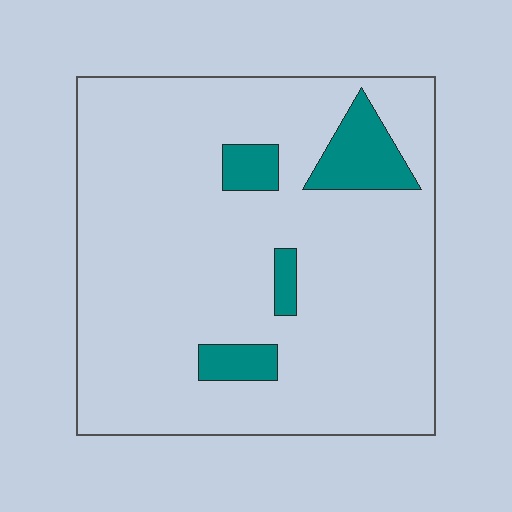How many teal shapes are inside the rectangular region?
4.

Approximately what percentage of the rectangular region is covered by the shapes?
Approximately 10%.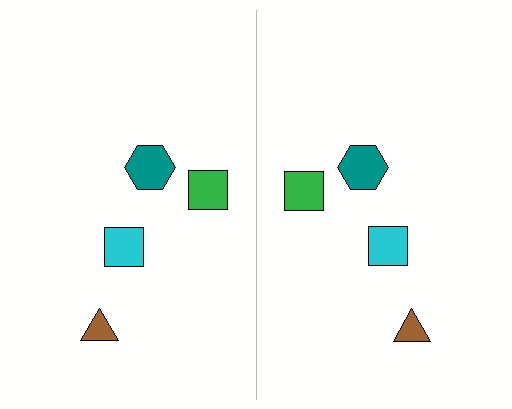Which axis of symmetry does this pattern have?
The pattern has a vertical axis of symmetry running through the center of the image.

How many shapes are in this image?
There are 8 shapes in this image.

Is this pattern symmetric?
Yes, this pattern has bilateral (reflection) symmetry.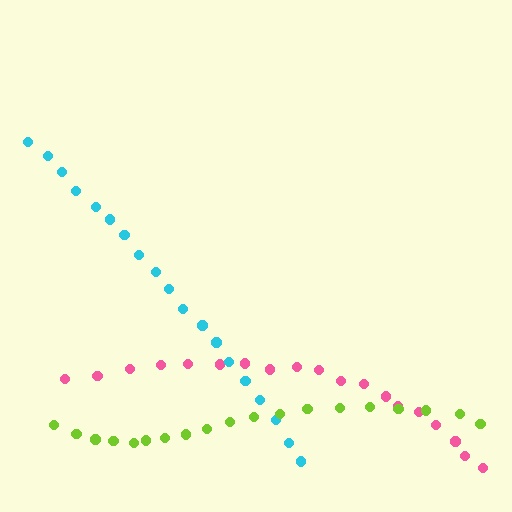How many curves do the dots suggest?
There are 3 distinct paths.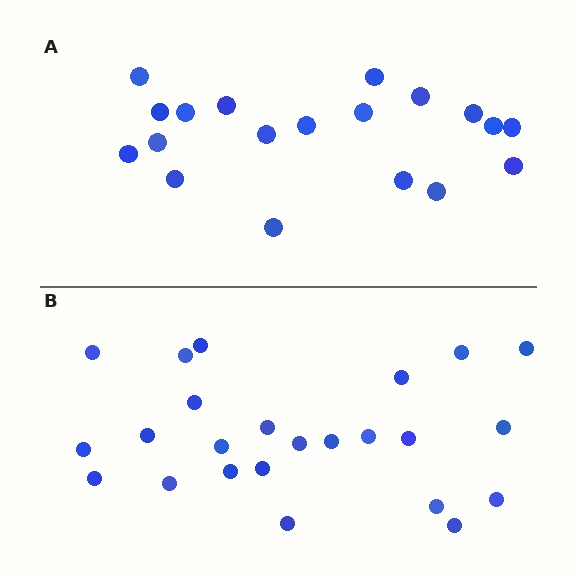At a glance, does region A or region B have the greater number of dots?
Region B (the bottom region) has more dots.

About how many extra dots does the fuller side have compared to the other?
Region B has about 5 more dots than region A.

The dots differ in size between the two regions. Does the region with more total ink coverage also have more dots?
No. Region A has more total ink coverage because its dots are larger, but region B actually contains more individual dots. Total area can be misleading — the number of items is what matters here.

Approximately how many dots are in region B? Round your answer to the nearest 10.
About 20 dots. (The exact count is 24, which rounds to 20.)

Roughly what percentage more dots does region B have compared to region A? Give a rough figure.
About 25% more.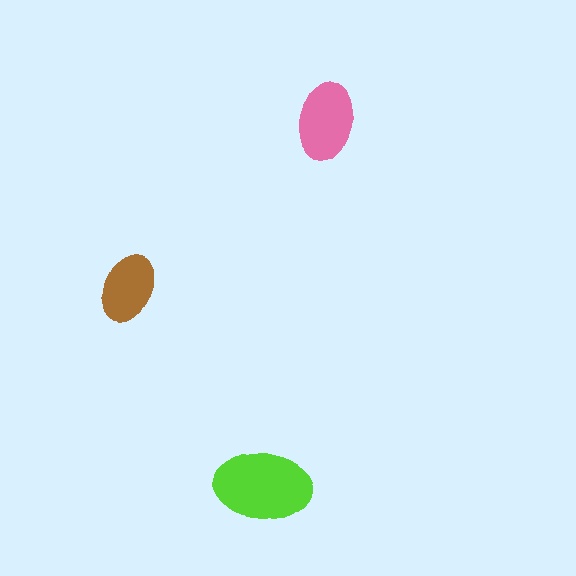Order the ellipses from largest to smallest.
the lime one, the pink one, the brown one.